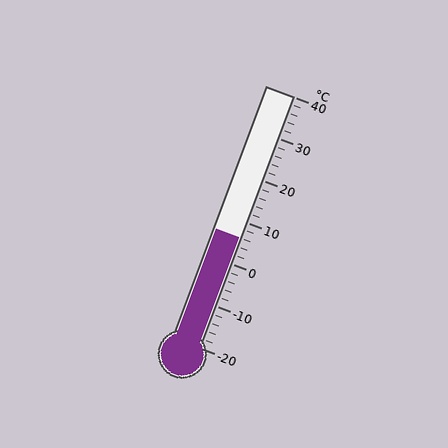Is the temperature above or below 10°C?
The temperature is below 10°C.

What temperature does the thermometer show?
The thermometer shows approximately 6°C.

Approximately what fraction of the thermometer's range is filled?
The thermometer is filled to approximately 45% of its range.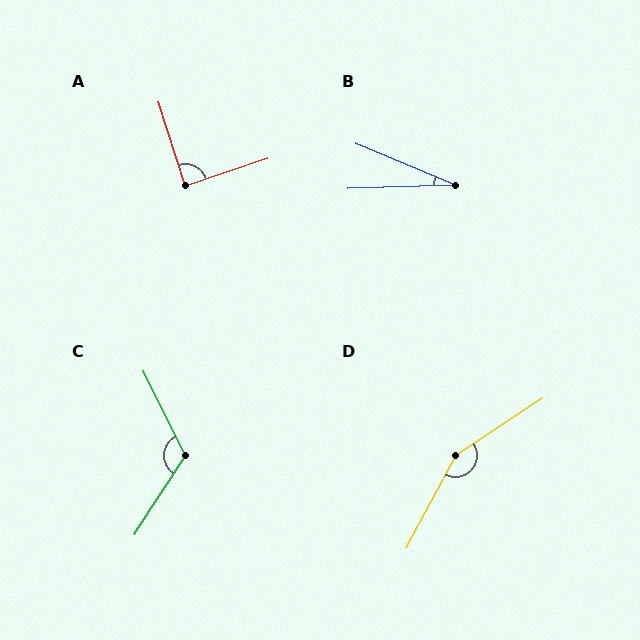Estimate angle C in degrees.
Approximately 121 degrees.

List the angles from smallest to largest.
B (24°), A (89°), C (121°), D (152°).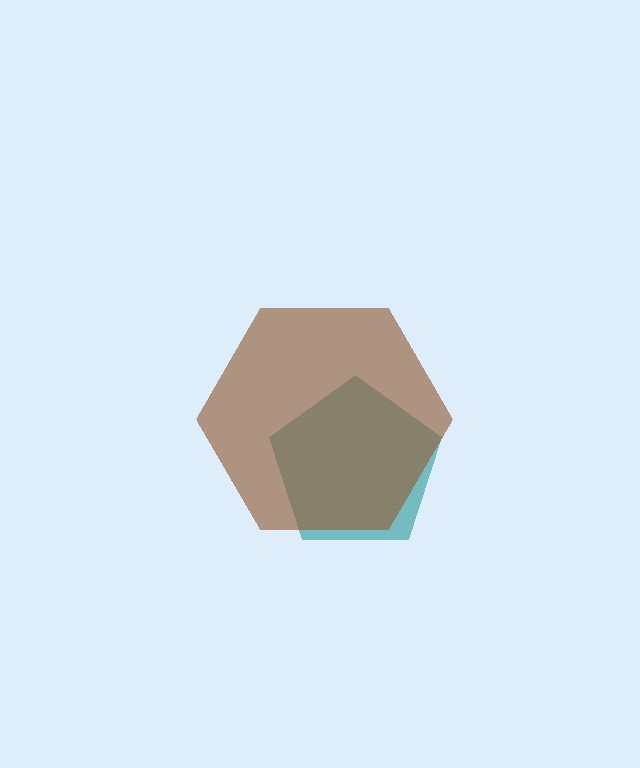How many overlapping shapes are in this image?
There are 2 overlapping shapes in the image.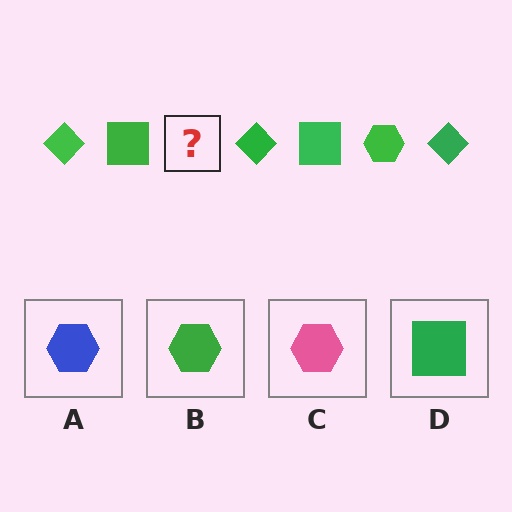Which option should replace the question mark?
Option B.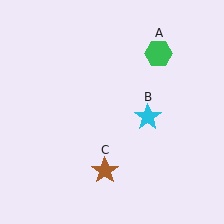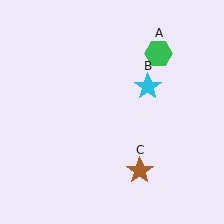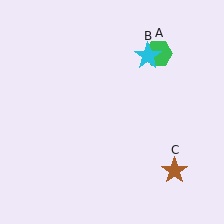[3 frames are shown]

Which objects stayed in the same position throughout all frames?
Green hexagon (object A) remained stationary.